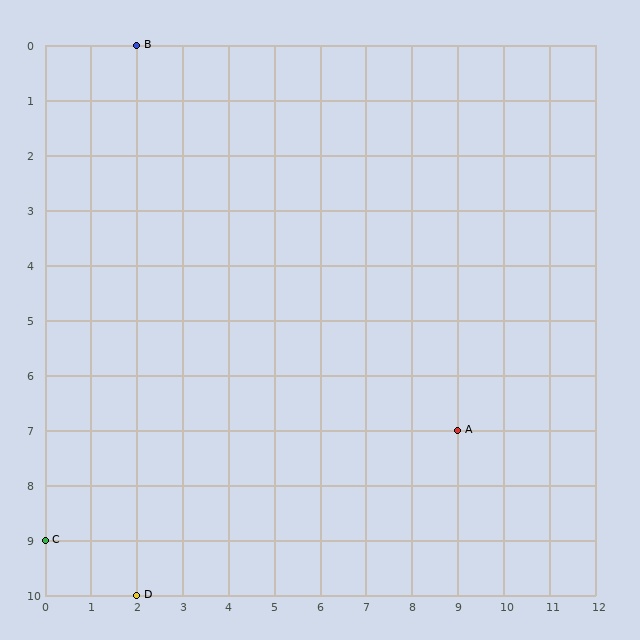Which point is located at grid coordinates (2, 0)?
Point B is at (2, 0).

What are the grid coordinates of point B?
Point B is at grid coordinates (2, 0).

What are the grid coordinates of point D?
Point D is at grid coordinates (2, 10).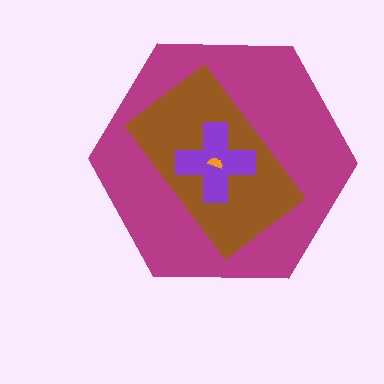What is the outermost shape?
The magenta hexagon.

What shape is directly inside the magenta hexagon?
The brown rectangle.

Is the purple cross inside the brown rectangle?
Yes.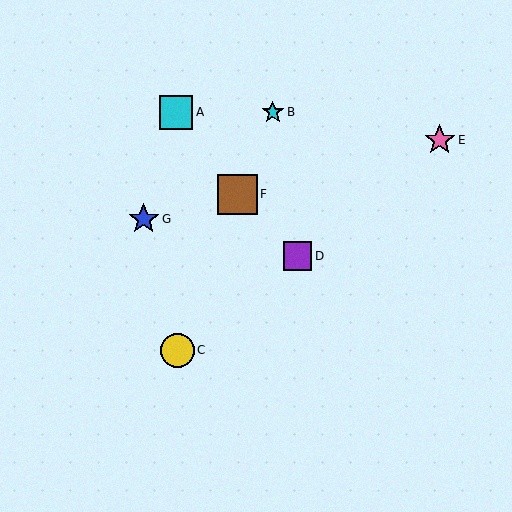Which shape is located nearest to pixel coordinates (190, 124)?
The cyan square (labeled A) at (176, 112) is nearest to that location.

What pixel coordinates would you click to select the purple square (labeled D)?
Click at (298, 256) to select the purple square D.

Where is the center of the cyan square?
The center of the cyan square is at (176, 112).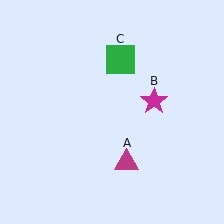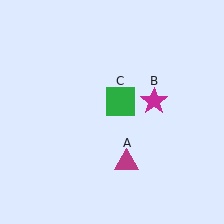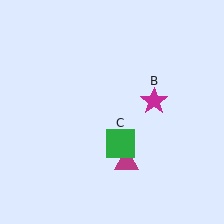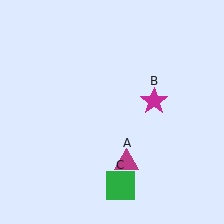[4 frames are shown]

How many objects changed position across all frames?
1 object changed position: green square (object C).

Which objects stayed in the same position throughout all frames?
Magenta triangle (object A) and magenta star (object B) remained stationary.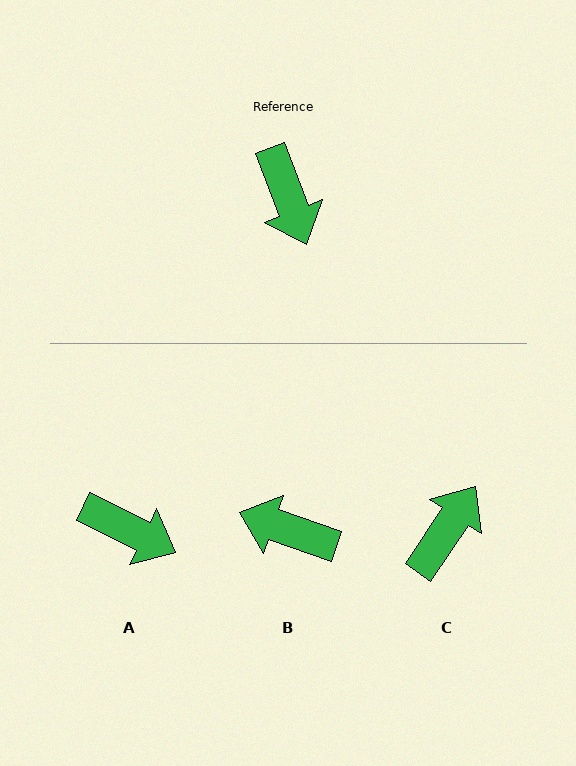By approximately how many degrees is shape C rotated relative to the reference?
Approximately 125 degrees counter-clockwise.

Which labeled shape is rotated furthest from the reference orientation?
B, about 130 degrees away.